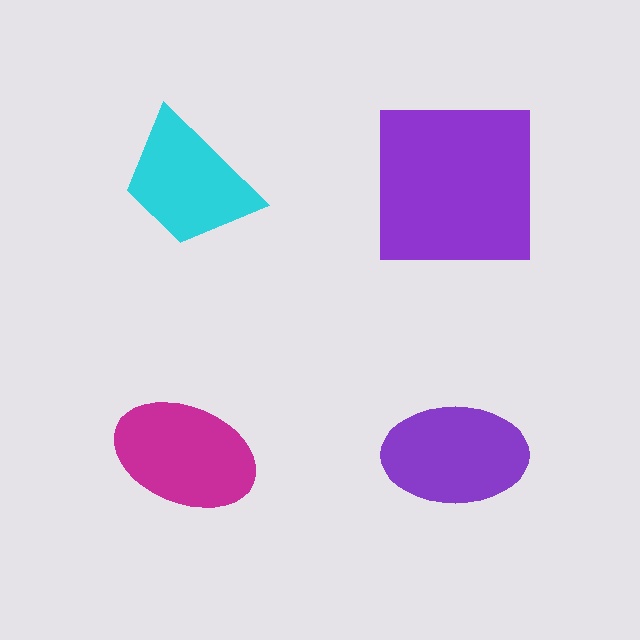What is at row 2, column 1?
A magenta ellipse.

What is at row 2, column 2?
A purple ellipse.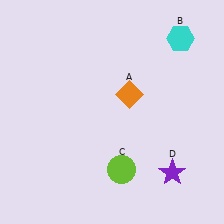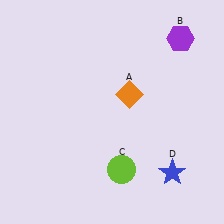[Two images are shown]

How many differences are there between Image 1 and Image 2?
There are 2 differences between the two images.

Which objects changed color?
B changed from cyan to purple. D changed from purple to blue.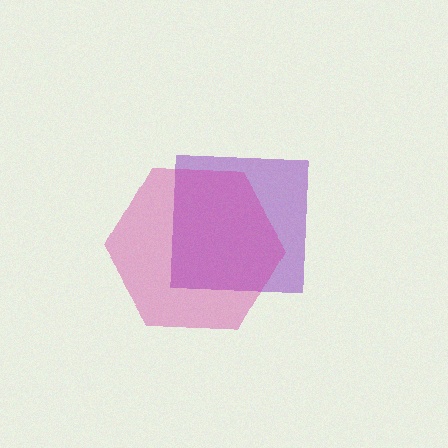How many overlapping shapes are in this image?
There are 2 overlapping shapes in the image.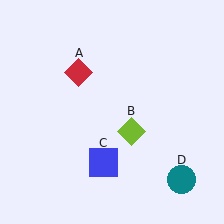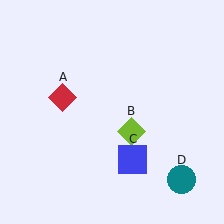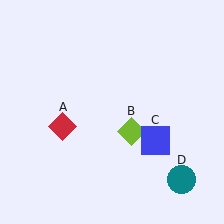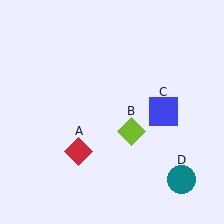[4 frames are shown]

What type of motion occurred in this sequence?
The red diamond (object A), blue square (object C) rotated counterclockwise around the center of the scene.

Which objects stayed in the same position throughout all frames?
Lime diamond (object B) and teal circle (object D) remained stationary.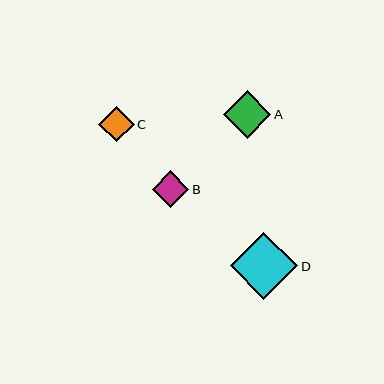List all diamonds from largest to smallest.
From largest to smallest: D, A, B, C.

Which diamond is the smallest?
Diamond C is the smallest with a size of approximately 35 pixels.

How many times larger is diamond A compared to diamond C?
Diamond A is approximately 1.3 times the size of diamond C.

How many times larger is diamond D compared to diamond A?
Diamond D is approximately 1.4 times the size of diamond A.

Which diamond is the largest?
Diamond D is the largest with a size of approximately 68 pixels.